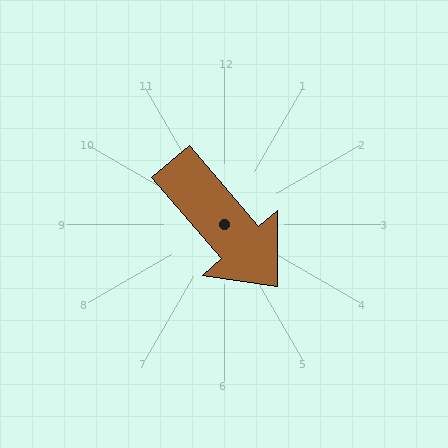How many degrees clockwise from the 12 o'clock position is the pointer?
Approximately 139 degrees.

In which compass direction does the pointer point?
Southeast.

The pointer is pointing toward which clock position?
Roughly 5 o'clock.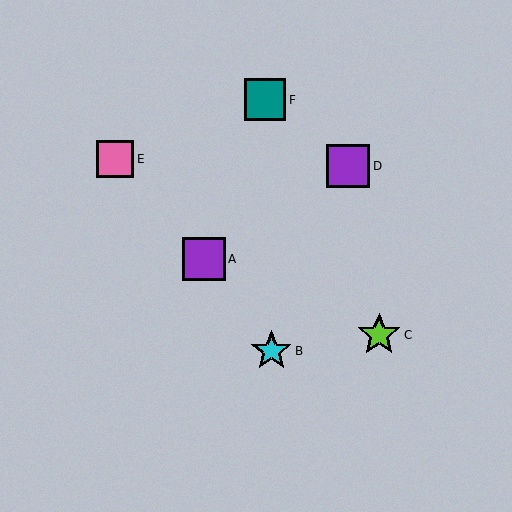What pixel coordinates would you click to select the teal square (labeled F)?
Click at (265, 100) to select the teal square F.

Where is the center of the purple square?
The center of the purple square is at (204, 259).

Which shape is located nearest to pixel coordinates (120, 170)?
The pink square (labeled E) at (115, 159) is nearest to that location.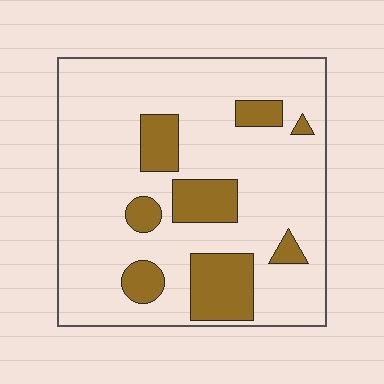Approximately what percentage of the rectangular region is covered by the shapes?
Approximately 20%.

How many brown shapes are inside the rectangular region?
8.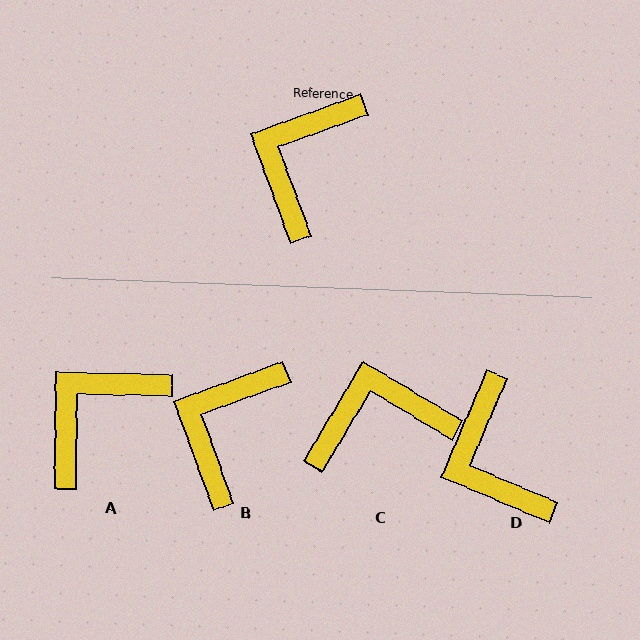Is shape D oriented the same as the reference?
No, it is off by about 47 degrees.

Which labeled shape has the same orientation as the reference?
B.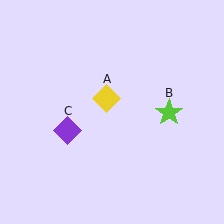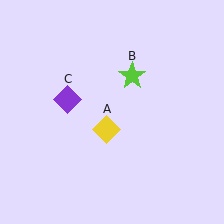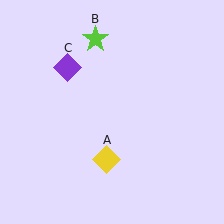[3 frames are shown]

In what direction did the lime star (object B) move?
The lime star (object B) moved up and to the left.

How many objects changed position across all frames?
3 objects changed position: yellow diamond (object A), lime star (object B), purple diamond (object C).